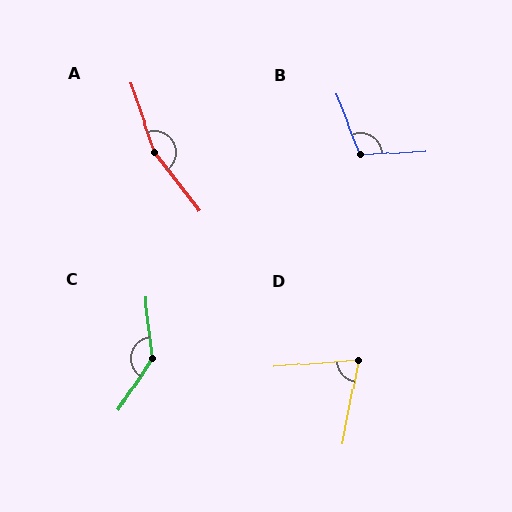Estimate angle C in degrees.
Approximately 140 degrees.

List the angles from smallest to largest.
D (75°), B (108°), C (140°), A (162°).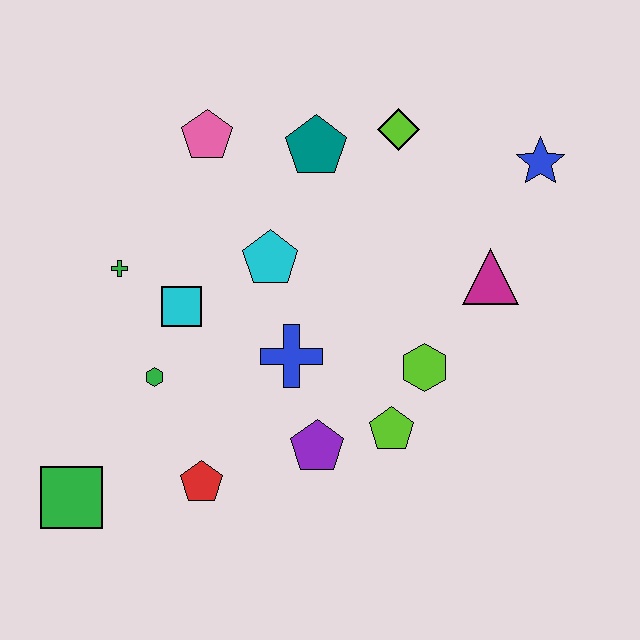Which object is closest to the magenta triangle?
The lime hexagon is closest to the magenta triangle.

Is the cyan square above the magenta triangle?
No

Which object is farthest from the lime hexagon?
The green square is farthest from the lime hexagon.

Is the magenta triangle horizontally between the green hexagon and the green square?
No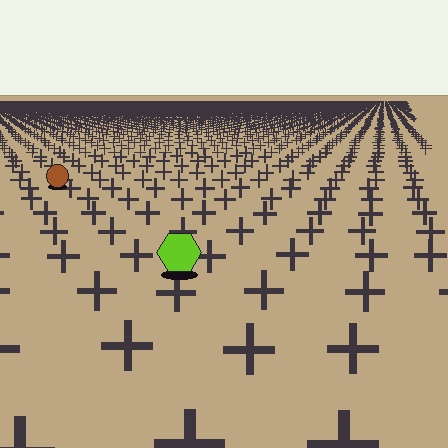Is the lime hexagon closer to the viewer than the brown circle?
Yes. The lime hexagon is closer — you can tell from the texture gradient: the ground texture is coarser near it.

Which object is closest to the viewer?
The lime hexagon is closest. The texture marks near it are larger and more spread out.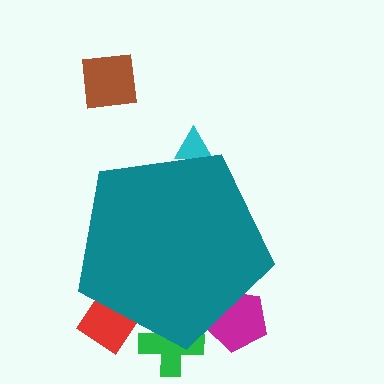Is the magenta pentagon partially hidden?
Yes, the magenta pentagon is partially hidden behind the teal pentagon.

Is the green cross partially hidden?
Yes, the green cross is partially hidden behind the teal pentagon.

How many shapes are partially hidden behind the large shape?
4 shapes are partially hidden.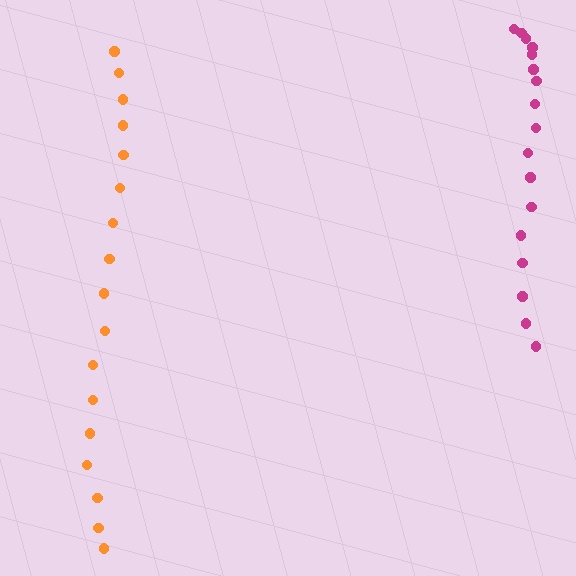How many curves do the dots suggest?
There are 2 distinct paths.